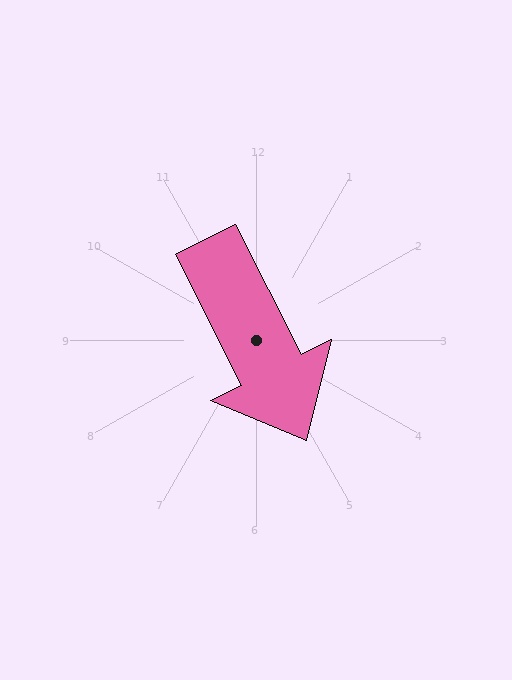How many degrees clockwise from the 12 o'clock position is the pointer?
Approximately 153 degrees.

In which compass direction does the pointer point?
Southeast.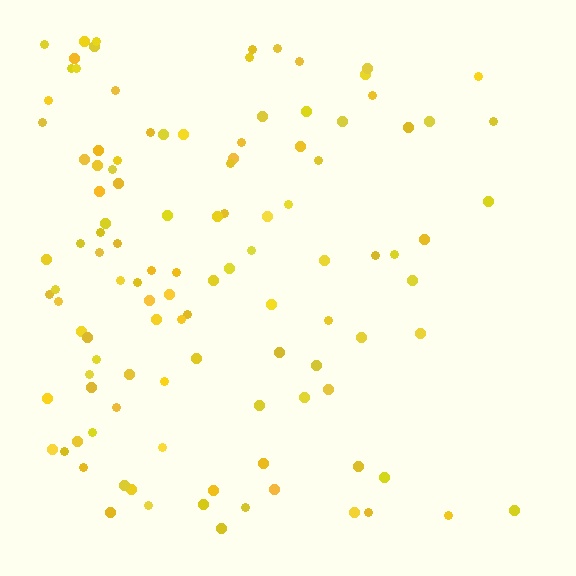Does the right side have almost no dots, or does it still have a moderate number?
Still a moderate number, just noticeably fewer than the left.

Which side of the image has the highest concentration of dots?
The left.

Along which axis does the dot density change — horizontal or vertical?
Horizontal.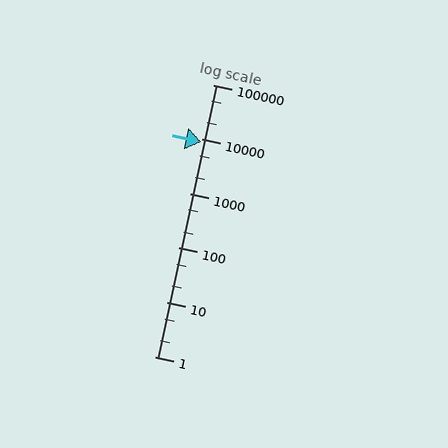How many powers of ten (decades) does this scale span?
The scale spans 5 decades, from 1 to 100000.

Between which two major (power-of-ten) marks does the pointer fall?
The pointer is between 1000 and 10000.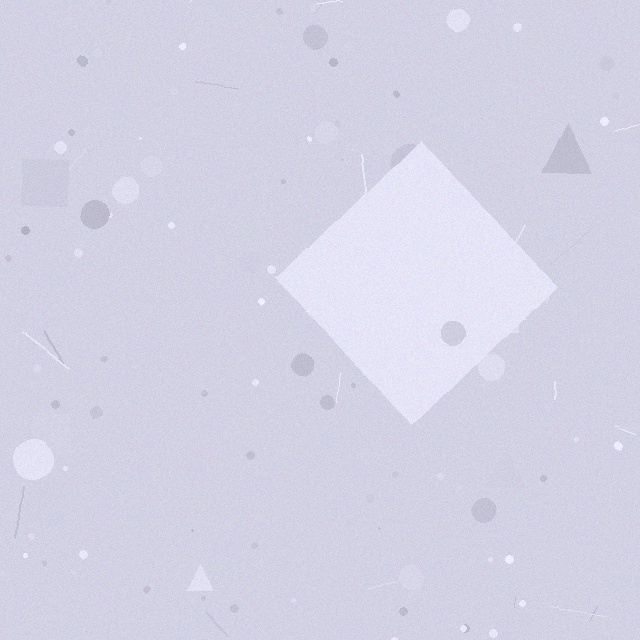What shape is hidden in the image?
A diamond is hidden in the image.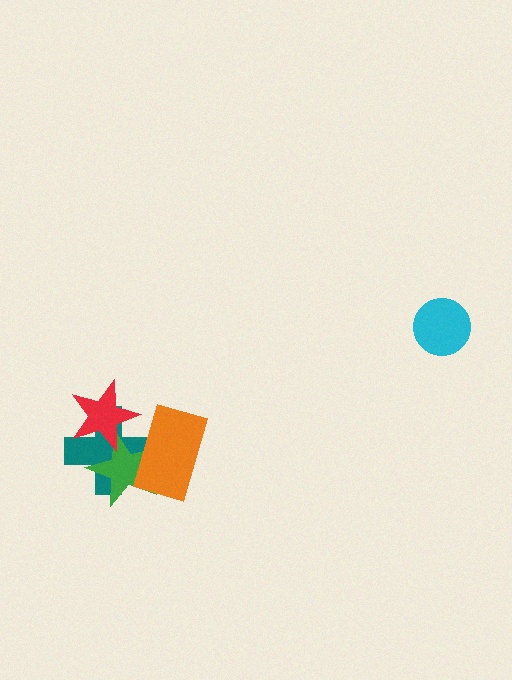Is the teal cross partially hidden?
Yes, it is partially covered by another shape.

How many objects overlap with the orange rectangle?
2 objects overlap with the orange rectangle.